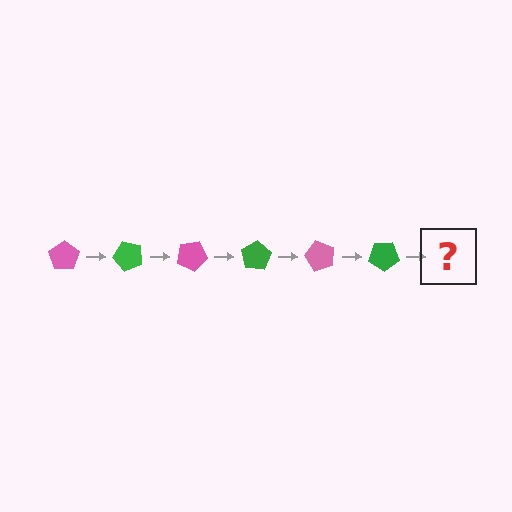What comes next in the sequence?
The next element should be a pink pentagon, rotated 300 degrees from the start.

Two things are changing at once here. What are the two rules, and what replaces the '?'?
The two rules are that it rotates 50 degrees each step and the color cycles through pink and green. The '?' should be a pink pentagon, rotated 300 degrees from the start.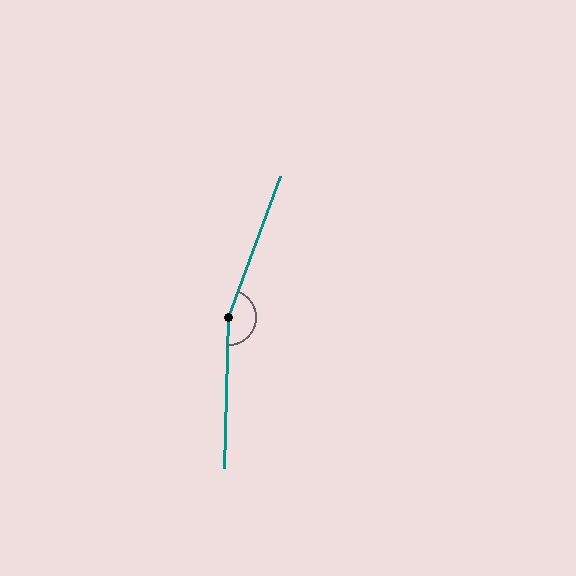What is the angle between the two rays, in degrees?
Approximately 161 degrees.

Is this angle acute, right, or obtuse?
It is obtuse.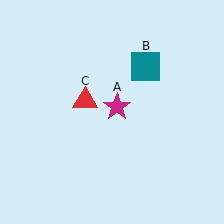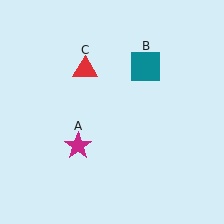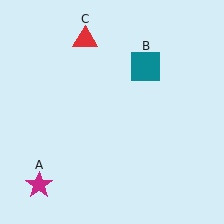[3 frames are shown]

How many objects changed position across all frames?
2 objects changed position: magenta star (object A), red triangle (object C).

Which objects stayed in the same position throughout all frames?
Teal square (object B) remained stationary.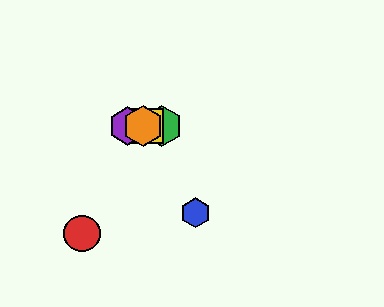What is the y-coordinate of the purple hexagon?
The purple hexagon is at y≈126.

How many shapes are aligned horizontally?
4 shapes (the green hexagon, the yellow square, the purple hexagon, the orange hexagon) are aligned horizontally.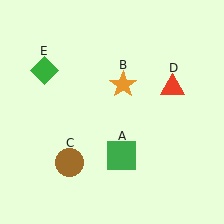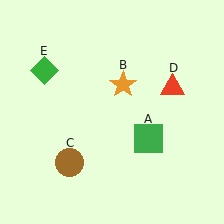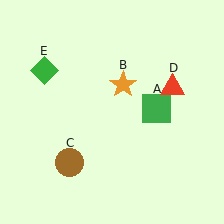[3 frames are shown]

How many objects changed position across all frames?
1 object changed position: green square (object A).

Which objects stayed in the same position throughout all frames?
Orange star (object B) and brown circle (object C) and red triangle (object D) and green diamond (object E) remained stationary.